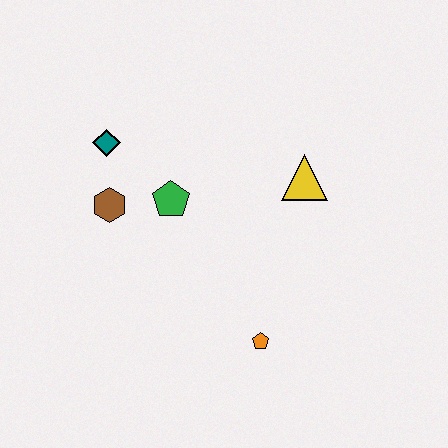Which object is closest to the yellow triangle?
The green pentagon is closest to the yellow triangle.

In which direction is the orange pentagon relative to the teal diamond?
The orange pentagon is below the teal diamond.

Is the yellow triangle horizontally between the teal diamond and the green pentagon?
No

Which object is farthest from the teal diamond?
The orange pentagon is farthest from the teal diamond.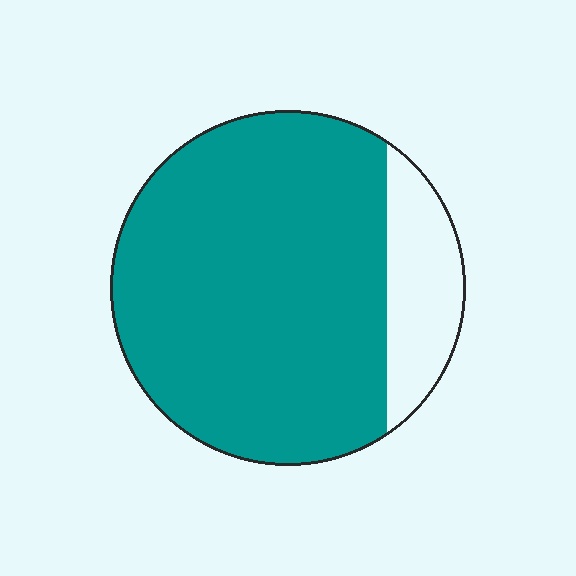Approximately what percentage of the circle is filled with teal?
Approximately 85%.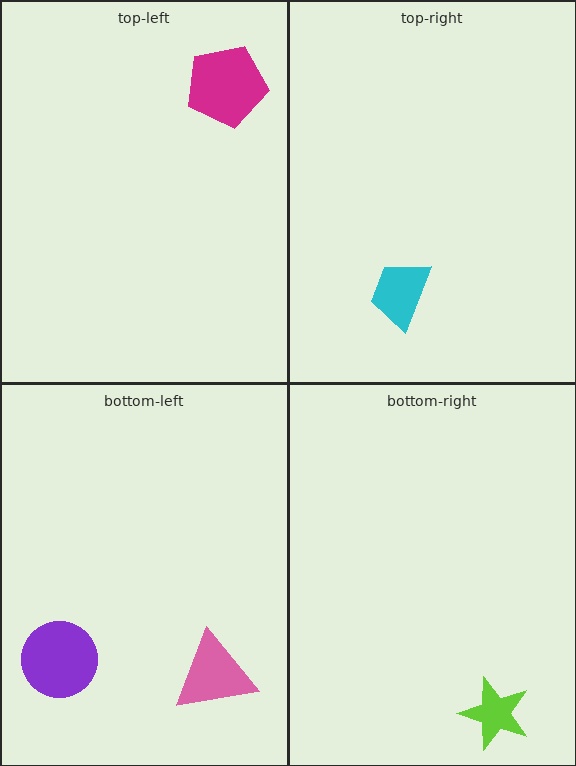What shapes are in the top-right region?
The cyan trapezoid.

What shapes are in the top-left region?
The magenta pentagon.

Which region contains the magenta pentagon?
The top-left region.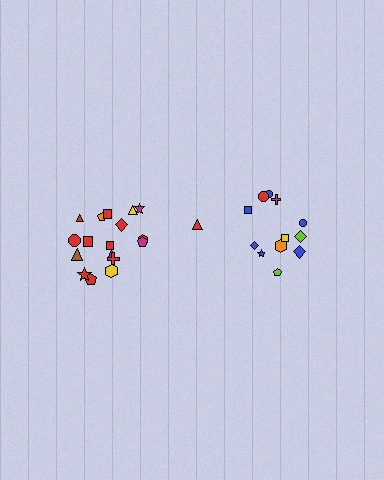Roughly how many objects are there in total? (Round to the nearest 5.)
Roughly 30 objects in total.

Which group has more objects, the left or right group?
The left group.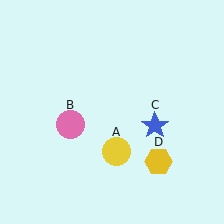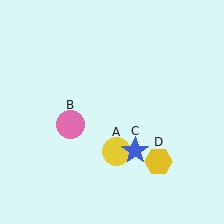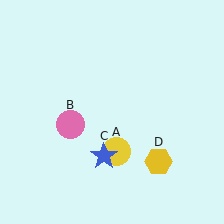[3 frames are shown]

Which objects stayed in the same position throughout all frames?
Yellow circle (object A) and pink circle (object B) and yellow hexagon (object D) remained stationary.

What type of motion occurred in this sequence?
The blue star (object C) rotated clockwise around the center of the scene.